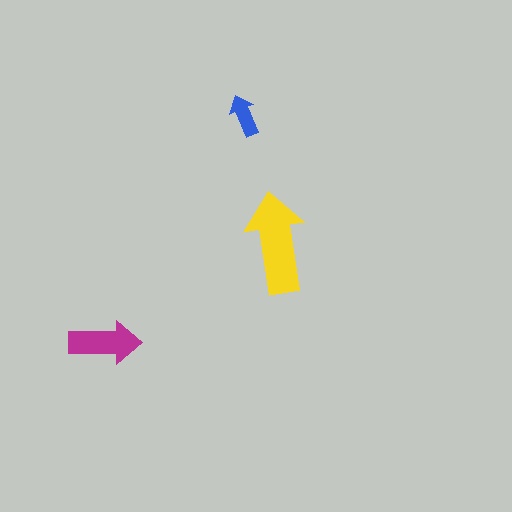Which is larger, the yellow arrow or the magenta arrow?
The yellow one.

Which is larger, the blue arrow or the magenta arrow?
The magenta one.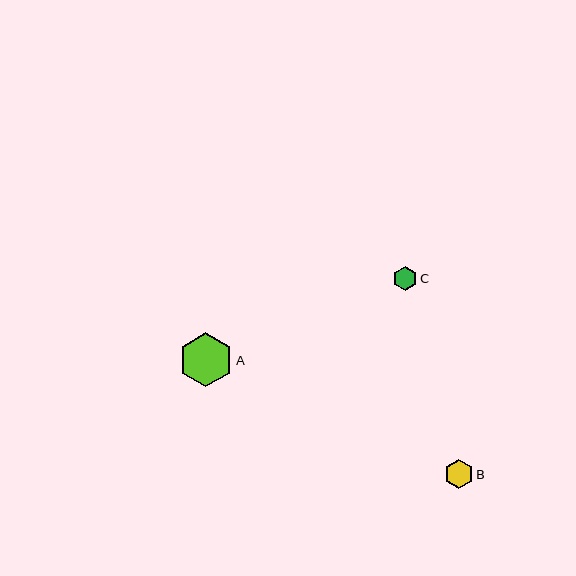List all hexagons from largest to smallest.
From largest to smallest: A, B, C.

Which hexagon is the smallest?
Hexagon C is the smallest with a size of approximately 23 pixels.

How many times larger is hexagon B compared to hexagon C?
Hexagon B is approximately 1.2 times the size of hexagon C.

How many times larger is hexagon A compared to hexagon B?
Hexagon A is approximately 1.9 times the size of hexagon B.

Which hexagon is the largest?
Hexagon A is the largest with a size of approximately 54 pixels.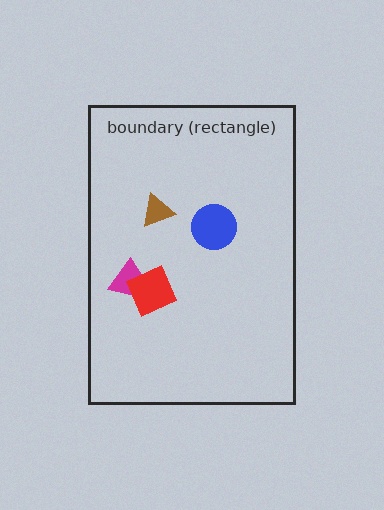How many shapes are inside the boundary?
4 inside, 0 outside.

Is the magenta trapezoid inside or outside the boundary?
Inside.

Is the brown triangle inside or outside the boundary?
Inside.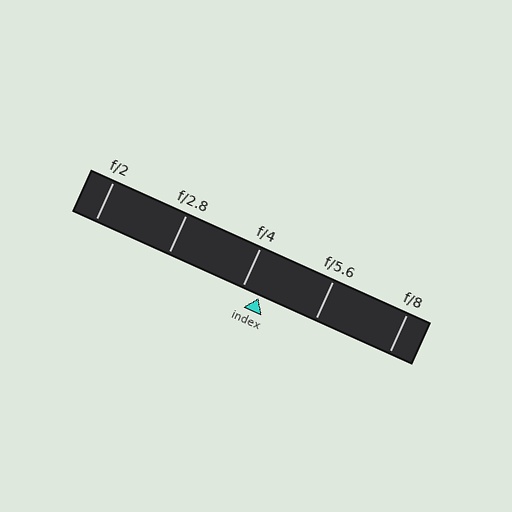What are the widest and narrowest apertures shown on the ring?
The widest aperture shown is f/2 and the narrowest is f/8.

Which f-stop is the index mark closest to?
The index mark is closest to f/4.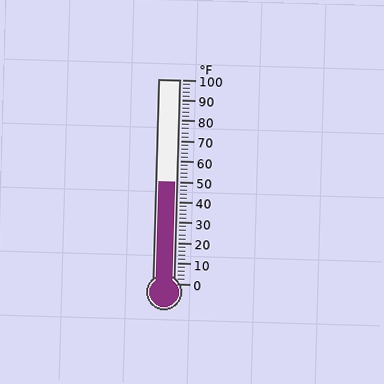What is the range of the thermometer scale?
The thermometer scale ranges from 0°F to 100°F.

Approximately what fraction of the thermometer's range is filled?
The thermometer is filled to approximately 50% of its range.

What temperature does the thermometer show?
The thermometer shows approximately 50°F.